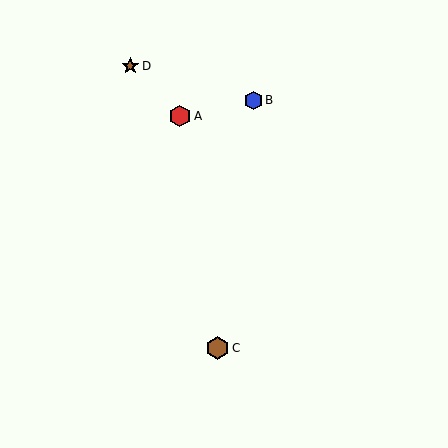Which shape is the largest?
The brown hexagon (labeled C) is the largest.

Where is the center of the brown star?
The center of the brown star is at (130, 66).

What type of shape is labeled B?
Shape B is a blue hexagon.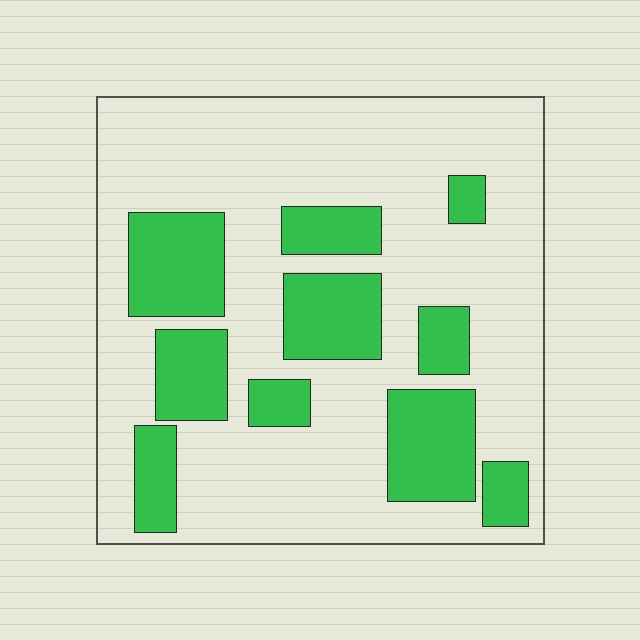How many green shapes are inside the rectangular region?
10.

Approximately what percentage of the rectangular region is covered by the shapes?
Approximately 30%.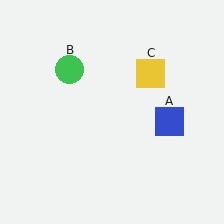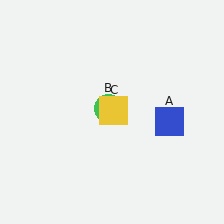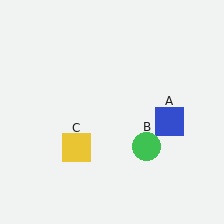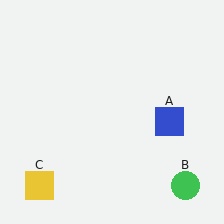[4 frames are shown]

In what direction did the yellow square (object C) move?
The yellow square (object C) moved down and to the left.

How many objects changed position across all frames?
2 objects changed position: green circle (object B), yellow square (object C).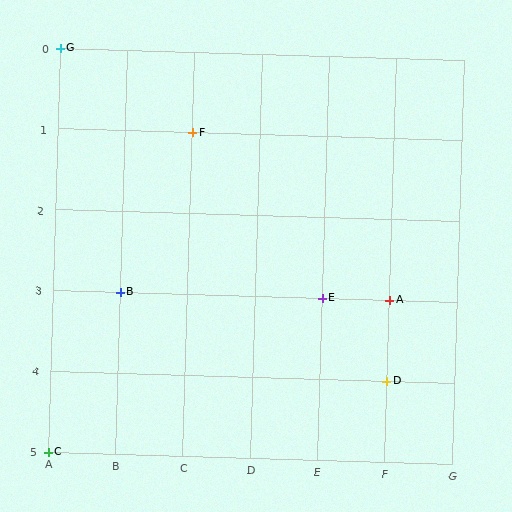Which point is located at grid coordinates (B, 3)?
Point B is at (B, 3).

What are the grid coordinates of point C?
Point C is at grid coordinates (A, 5).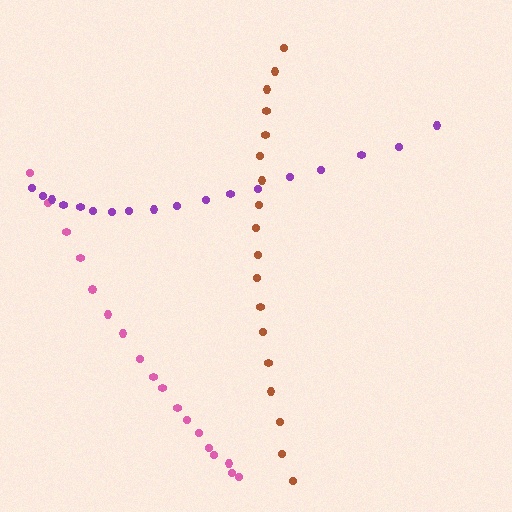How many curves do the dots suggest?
There are 3 distinct paths.